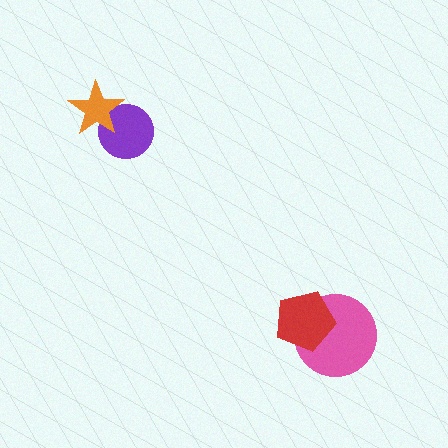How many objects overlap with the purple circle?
1 object overlaps with the purple circle.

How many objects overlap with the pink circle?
1 object overlaps with the pink circle.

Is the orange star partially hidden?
No, no other shape covers it.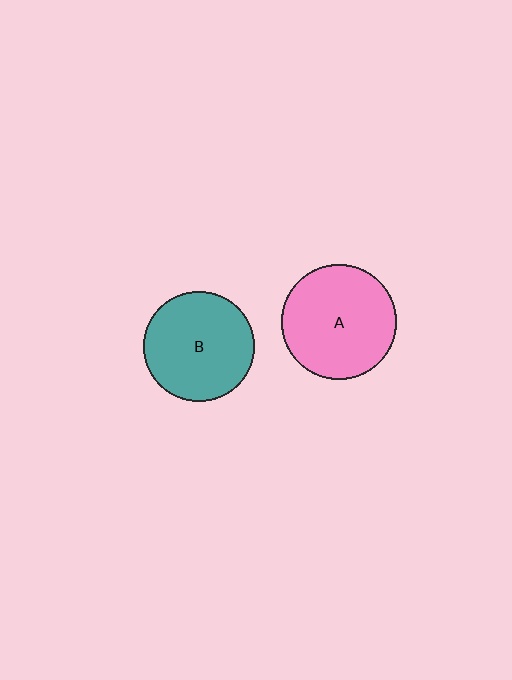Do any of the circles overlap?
No, none of the circles overlap.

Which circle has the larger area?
Circle A (pink).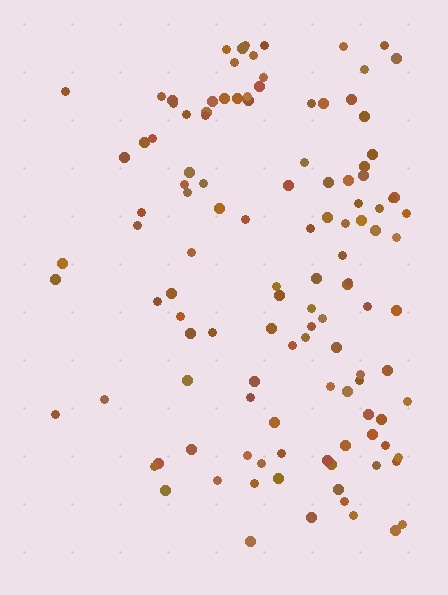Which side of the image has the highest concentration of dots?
The right.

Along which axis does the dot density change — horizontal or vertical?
Horizontal.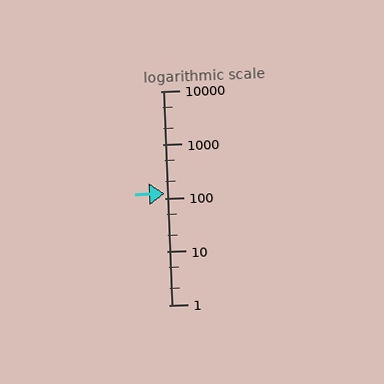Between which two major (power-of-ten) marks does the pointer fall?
The pointer is between 100 and 1000.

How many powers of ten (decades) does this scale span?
The scale spans 4 decades, from 1 to 10000.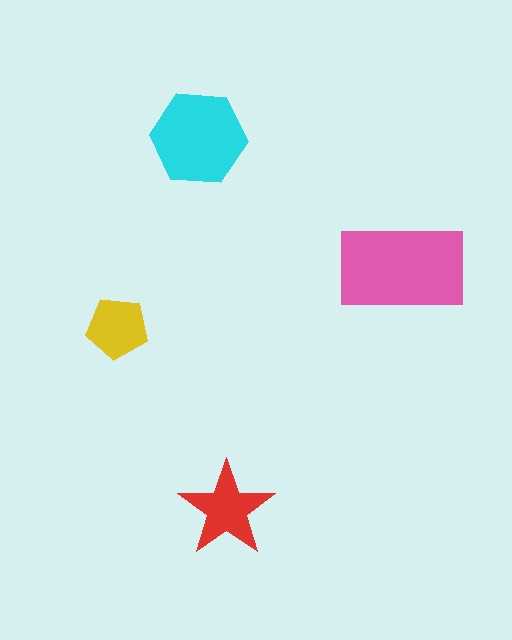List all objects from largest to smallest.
The pink rectangle, the cyan hexagon, the red star, the yellow pentagon.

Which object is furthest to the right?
The pink rectangle is rightmost.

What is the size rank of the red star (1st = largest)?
3rd.